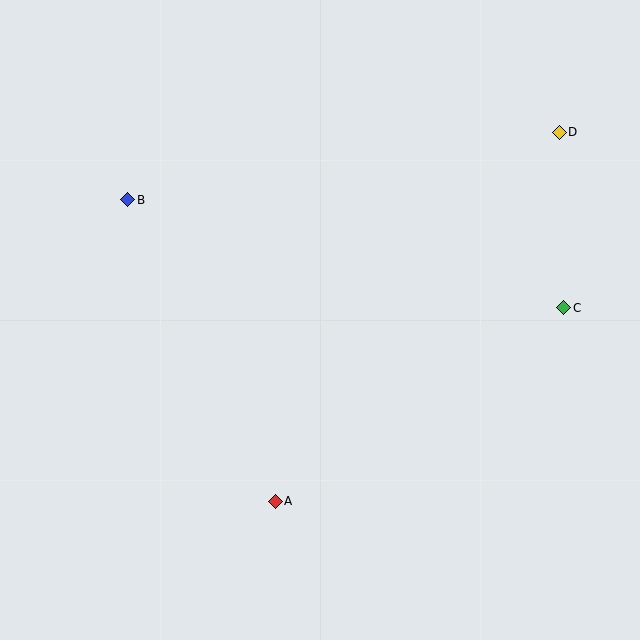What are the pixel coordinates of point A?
Point A is at (275, 501).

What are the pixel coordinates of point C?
Point C is at (564, 308).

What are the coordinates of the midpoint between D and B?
The midpoint between D and B is at (343, 166).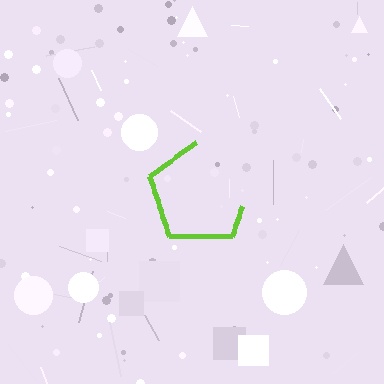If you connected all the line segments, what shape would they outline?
They would outline a pentagon.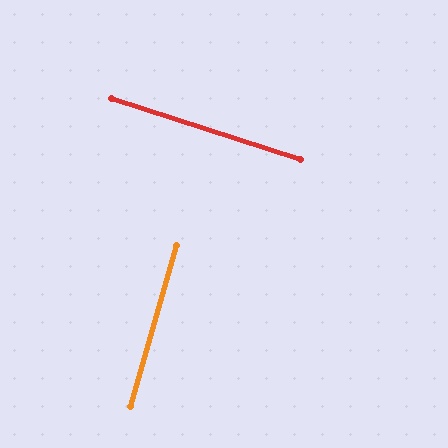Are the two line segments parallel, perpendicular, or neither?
Perpendicular — they meet at approximately 88°.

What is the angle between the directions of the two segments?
Approximately 88 degrees.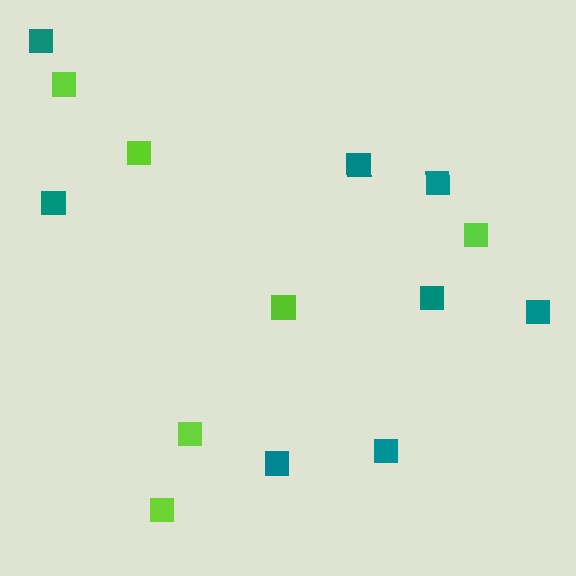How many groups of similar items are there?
There are 2 groups: one group of lime squares (6) and one group of teal squares (8).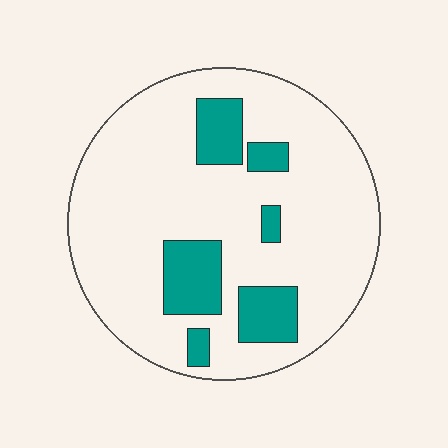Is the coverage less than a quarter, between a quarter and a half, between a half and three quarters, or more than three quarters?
Less than a quarter.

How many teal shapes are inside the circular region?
6.